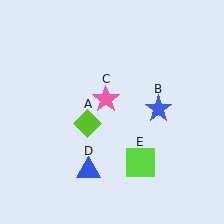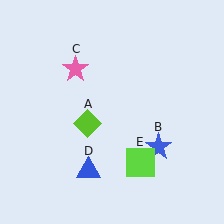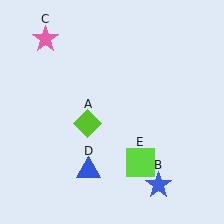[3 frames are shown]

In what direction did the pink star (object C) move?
The pink star (object C) moved up and to the left.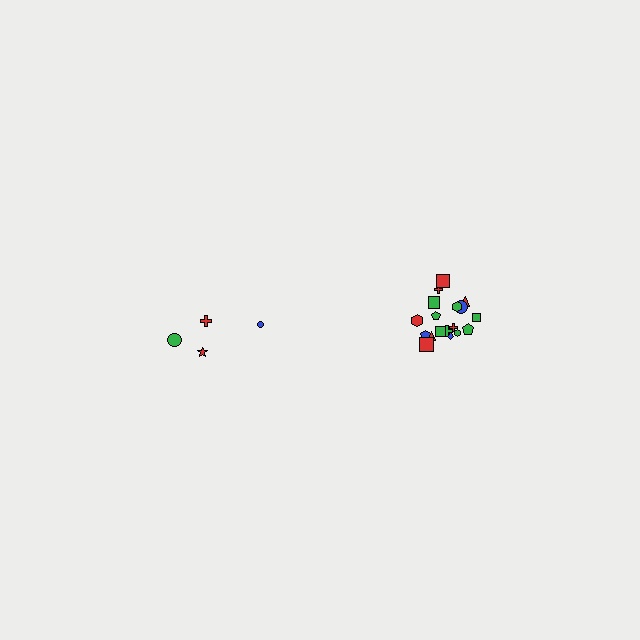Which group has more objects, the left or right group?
The right group.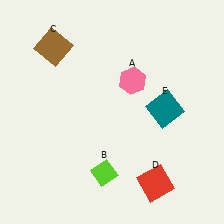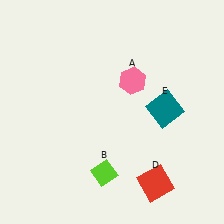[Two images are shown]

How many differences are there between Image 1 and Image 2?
There is 1 difference between the two images.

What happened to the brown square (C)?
The brown square (C) was removed in Image 2. It was in the top-left area of Image 1.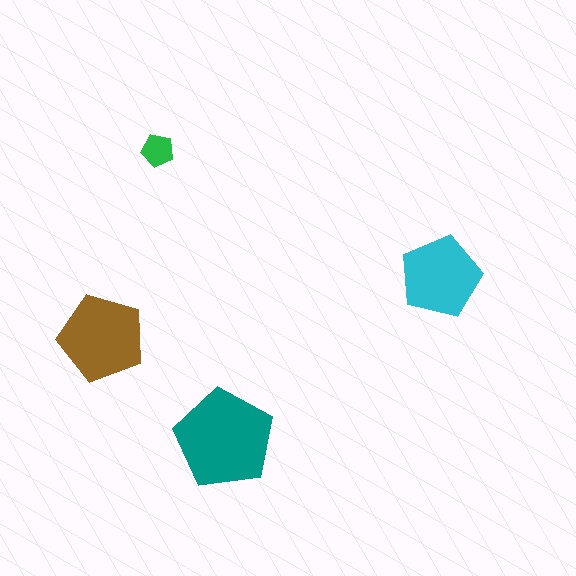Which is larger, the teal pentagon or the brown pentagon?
The teal one.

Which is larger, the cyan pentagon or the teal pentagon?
The teal one.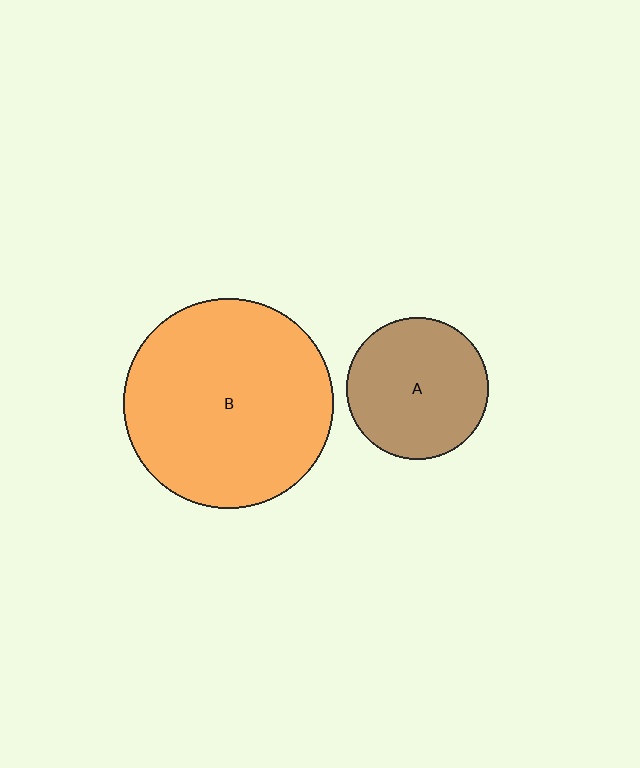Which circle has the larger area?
Circle B (orange).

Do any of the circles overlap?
No, none of the circles overlap.